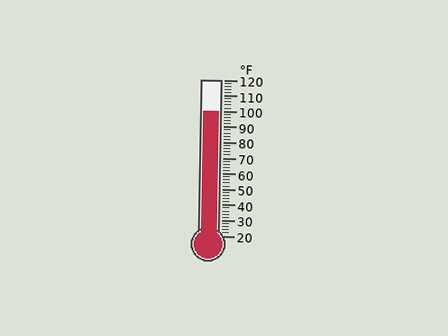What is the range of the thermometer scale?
The thermometer scale ranges from 20°F to 120°F.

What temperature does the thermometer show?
The thermometer shows approximately 100°F.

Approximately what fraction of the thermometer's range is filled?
The thermometer is filled to approximately 80% of its range.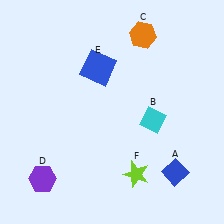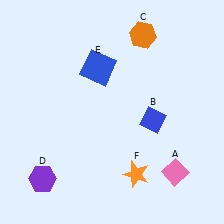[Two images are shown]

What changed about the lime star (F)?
In Image 1, F is lime. In Image 2, it changed to orange.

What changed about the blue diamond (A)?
In Image 1, A is blue. In Image 2, it changed to pink.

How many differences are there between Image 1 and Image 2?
There are 3 differences between the two images.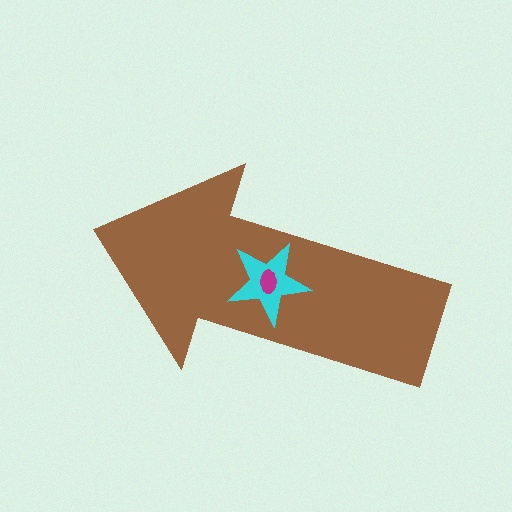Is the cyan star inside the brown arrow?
Yes.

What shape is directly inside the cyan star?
The magenta ellipse.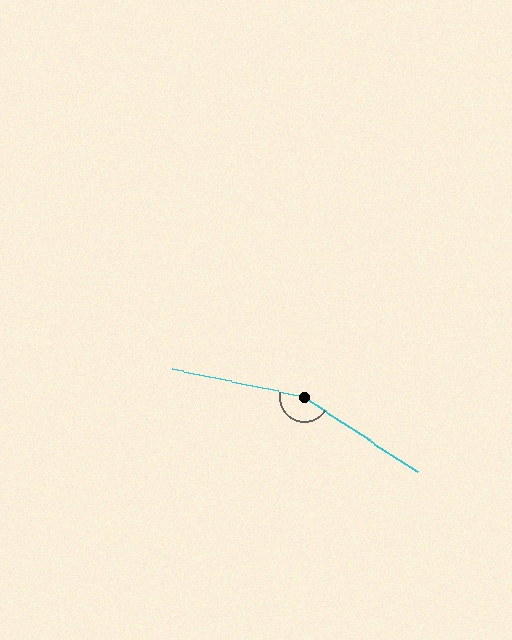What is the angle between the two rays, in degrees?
Approximately 158 degrees.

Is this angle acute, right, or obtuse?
It is obtuse.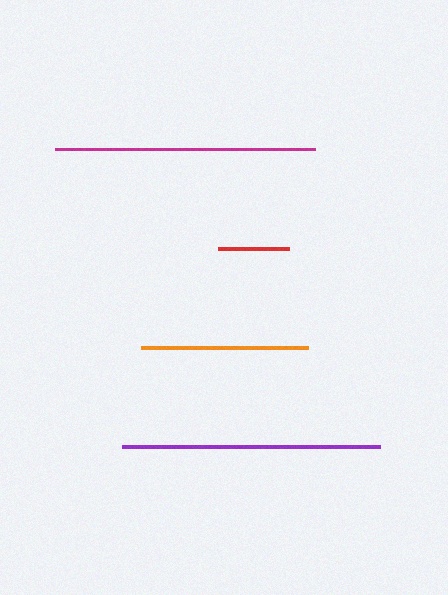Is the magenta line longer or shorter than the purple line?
The magenta line is longer than the purple line.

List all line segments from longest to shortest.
From longest to shortest: magenta, purple, orange, red.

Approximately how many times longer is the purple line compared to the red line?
The purple line is approximately 3.7 times the length of the red line.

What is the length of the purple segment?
The purple segment is approximately 258 pixels long.